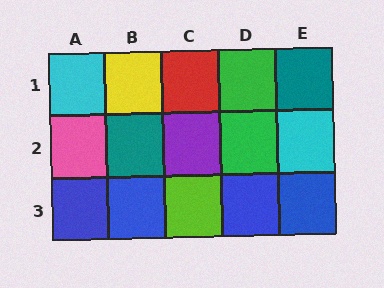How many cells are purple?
1 cell is purple.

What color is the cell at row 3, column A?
Blue.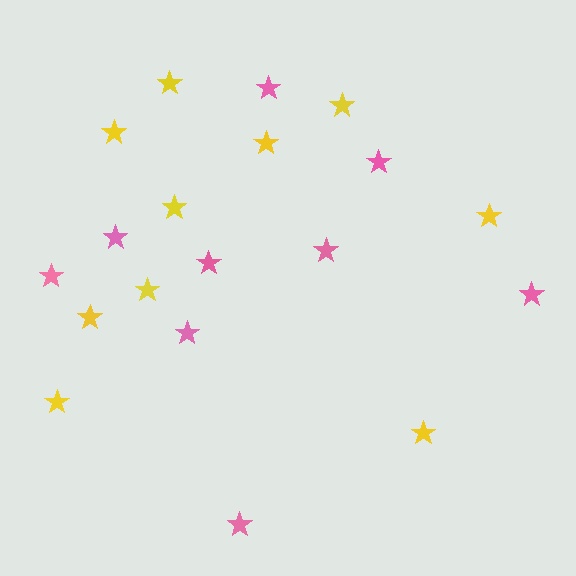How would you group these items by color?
There are 2 groups: one group of yellow stars (10) and one group of pink stars (9).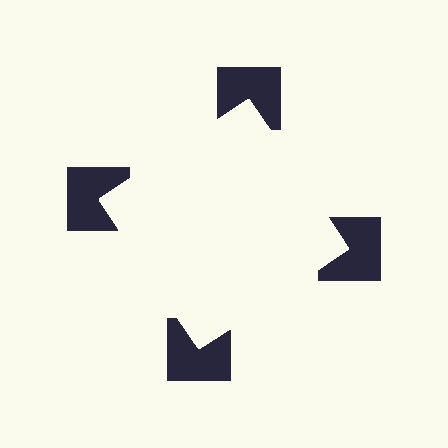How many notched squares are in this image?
There are 4 — one at each vertex of the illusory square.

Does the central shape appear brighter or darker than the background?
It typically appears slightly brighter than the background, even though no actual brightness change is drawn.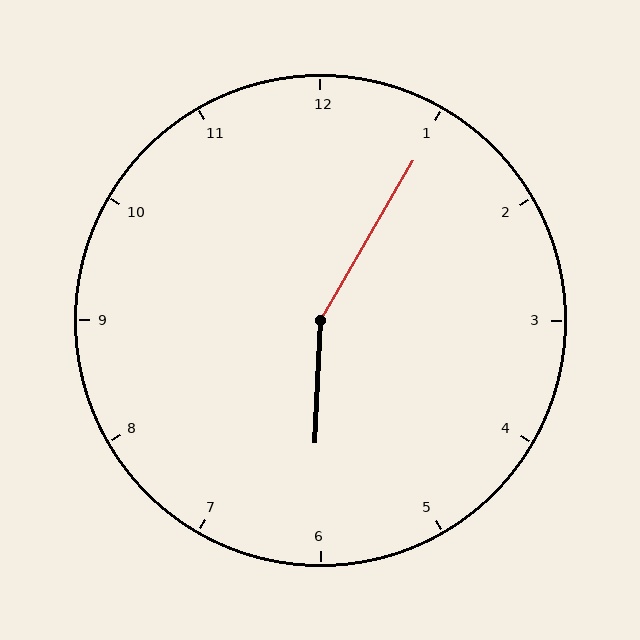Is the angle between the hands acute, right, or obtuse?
It is obtuse.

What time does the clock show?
6:05.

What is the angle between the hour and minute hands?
Approximately 152 degrees.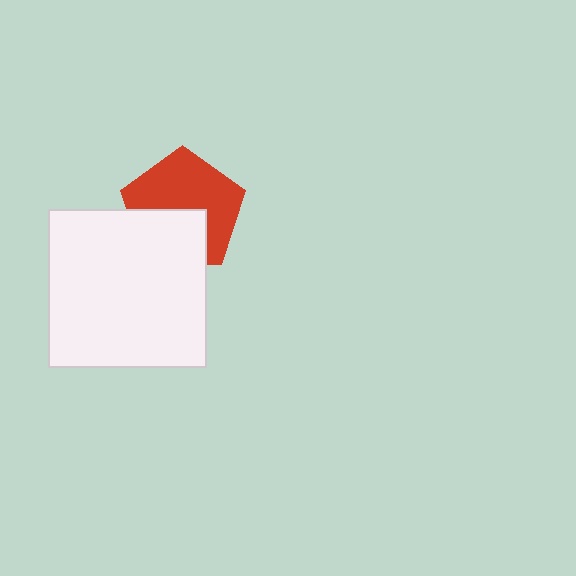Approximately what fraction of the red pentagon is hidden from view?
Roughly 39% of the red pentagon is hidden behind the white square.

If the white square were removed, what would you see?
You would see the complete red pentagon.